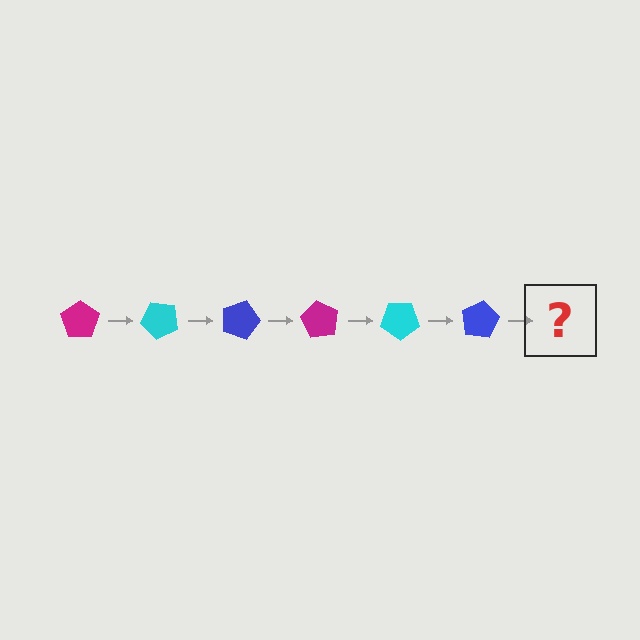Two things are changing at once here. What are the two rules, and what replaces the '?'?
The two rules are that it rotates 45 degrees each step and the color cycles through magenta, cyan, and blue. The '?' should be a magenta pentagon, rotated 270 degrees from the start.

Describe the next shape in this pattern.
It should be a magenta pentagon, rotated 270 degrees from the start.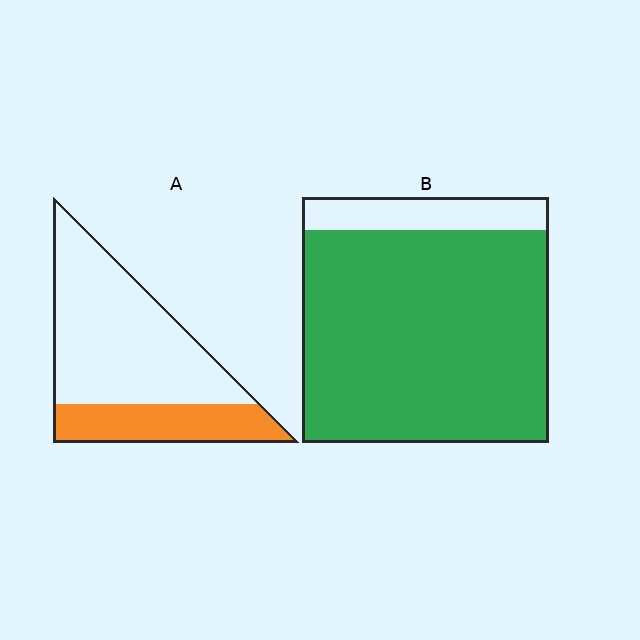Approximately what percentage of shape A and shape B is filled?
A is approximately 30% and B is approximately 85%.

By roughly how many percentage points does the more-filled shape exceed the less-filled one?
By roughly 55 percentage points (B over A).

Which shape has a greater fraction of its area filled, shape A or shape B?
Shape B.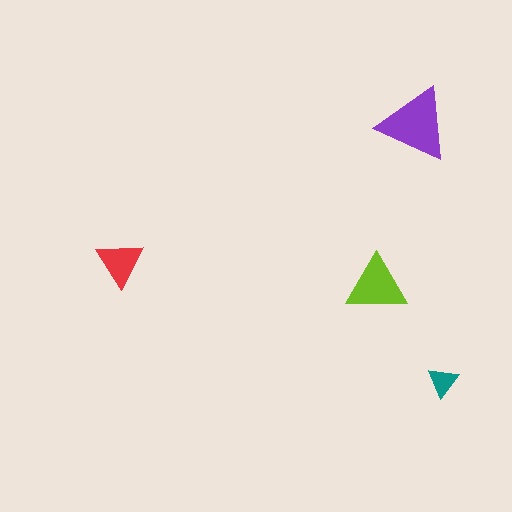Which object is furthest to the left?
The red triangle is leftmost.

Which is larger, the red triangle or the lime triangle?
The lime one.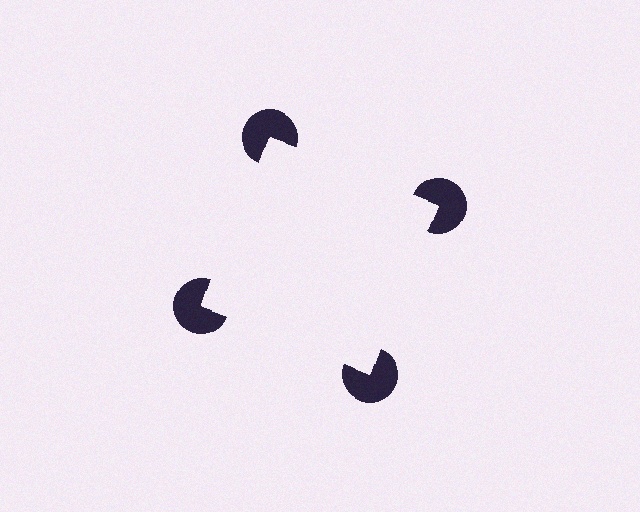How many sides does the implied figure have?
4 sides.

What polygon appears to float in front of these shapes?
An illusory square — its edges are inferred from the aligned wedge cuts in the pac-man discs, not physically drawn.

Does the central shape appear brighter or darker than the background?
It typically appears slightly brighter than the background, even though no actual brightness change is drawn.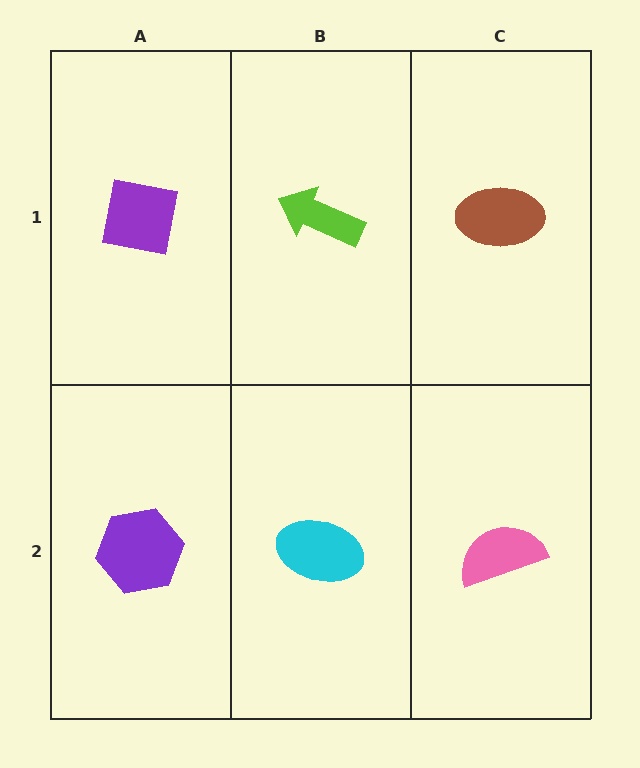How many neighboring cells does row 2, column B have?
3.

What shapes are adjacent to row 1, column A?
A purple hexagon (row 2, column A), a lime arrow (row 1, column B).